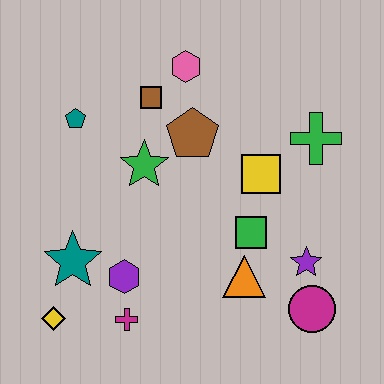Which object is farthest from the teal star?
The green cross is farthest from the teal star.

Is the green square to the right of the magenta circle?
No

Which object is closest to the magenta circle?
The purple star is closest to the magenta circle.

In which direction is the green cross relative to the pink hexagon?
The green cross is to the right of the pink hexagon.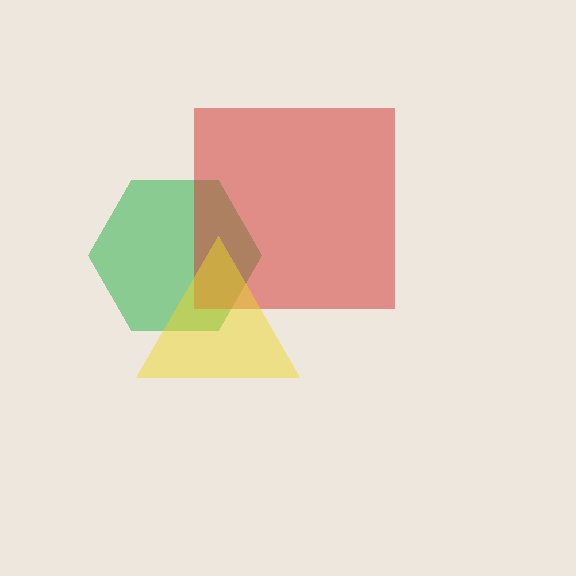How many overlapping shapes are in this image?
There are 3 overlapping shapes in the image.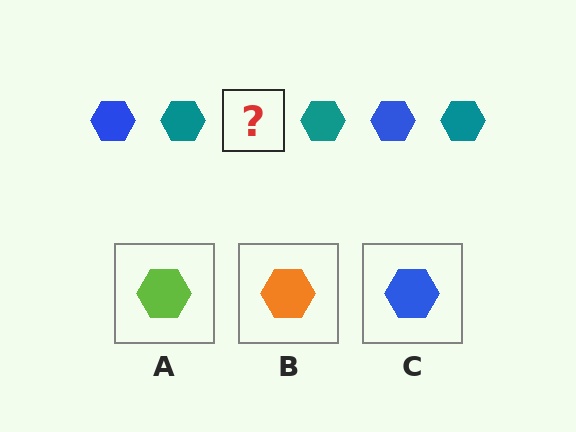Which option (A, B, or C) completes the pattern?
C.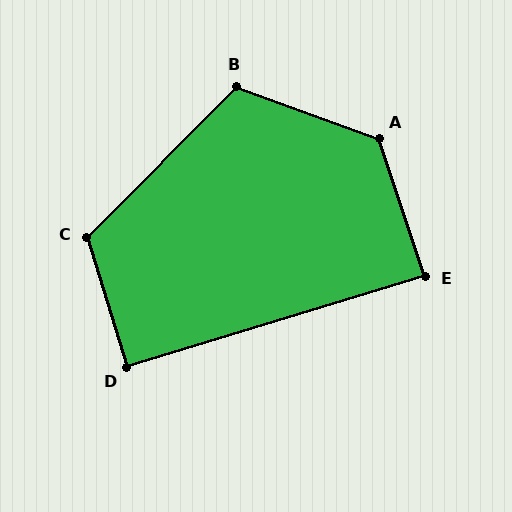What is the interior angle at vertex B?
Approximately 115 degrees (obtuse).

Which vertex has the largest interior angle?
A, at approximately 128 degrees.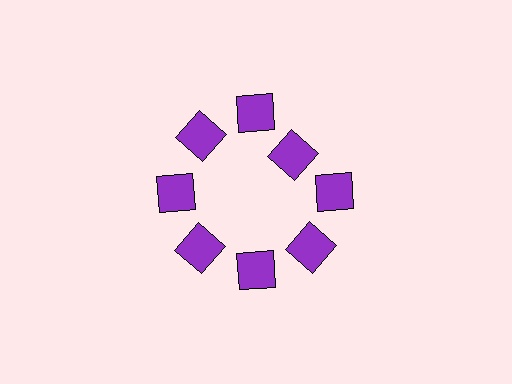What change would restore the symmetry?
The symmetry would be restored by moving it outward, back onto the ring so that all 8 squares sit at equal angles and equal distance from the center.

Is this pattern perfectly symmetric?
No. The 8 purple squares are arranged in a ring, but one element near the 2 o'clock position is pulled inward toward the center, breaking the 8-fold rotational symmetry.